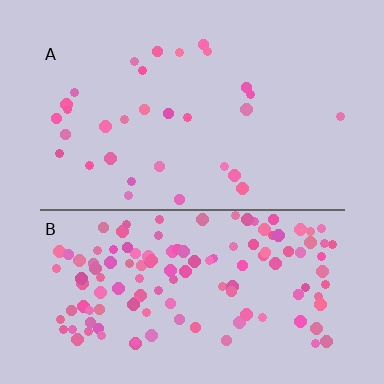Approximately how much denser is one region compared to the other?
Approximately 4.3× — region B over region A.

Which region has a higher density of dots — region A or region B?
B (the bottom).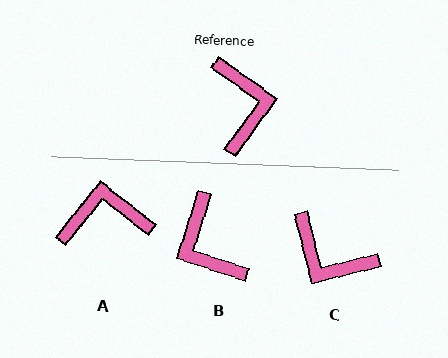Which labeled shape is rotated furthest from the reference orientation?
B, about 162 degrees away.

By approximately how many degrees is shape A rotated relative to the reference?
Approximately 88 degrees counter-clockwise.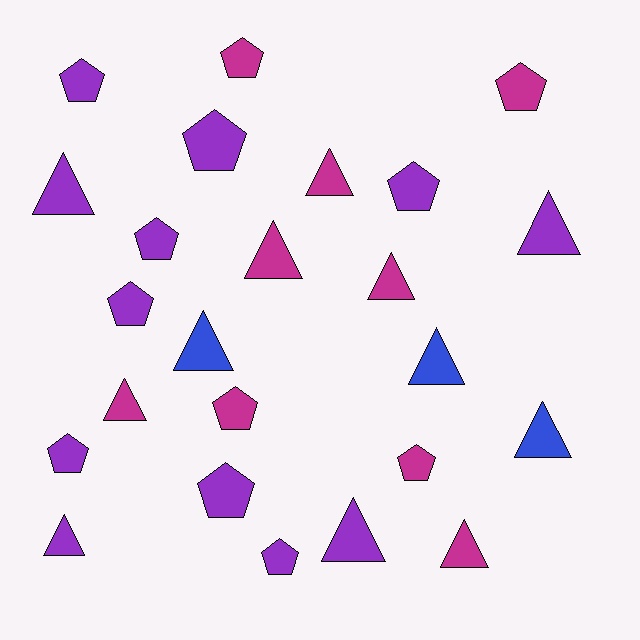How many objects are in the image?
There are 24 objects.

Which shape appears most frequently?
Pentagon, with 12 objects.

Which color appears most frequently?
Purple, with 12 objects.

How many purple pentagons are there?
There are 8 purple pentagons.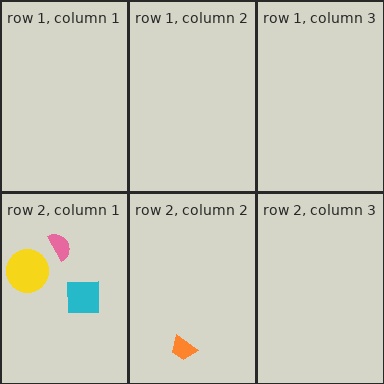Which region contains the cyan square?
The row 2, column 1 region.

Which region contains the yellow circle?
The row 2, column 1 region.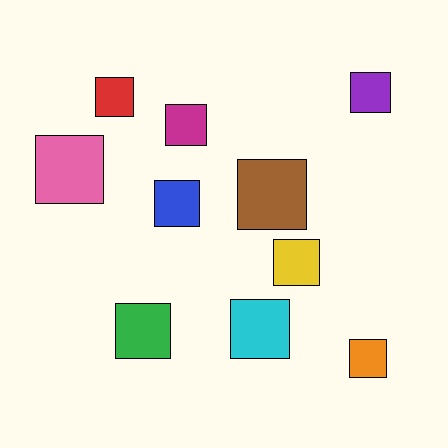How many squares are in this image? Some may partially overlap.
There are 10 squares.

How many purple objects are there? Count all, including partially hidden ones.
There is 1 purple object.